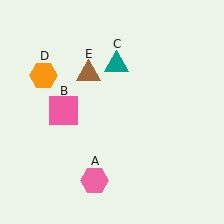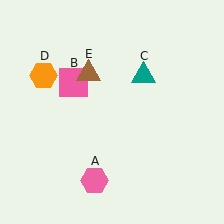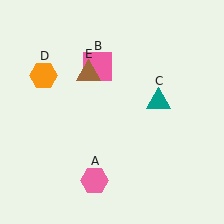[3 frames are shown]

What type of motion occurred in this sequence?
The pink square (object B), teal triangle (object C) rotated clockwise around the center of the scene.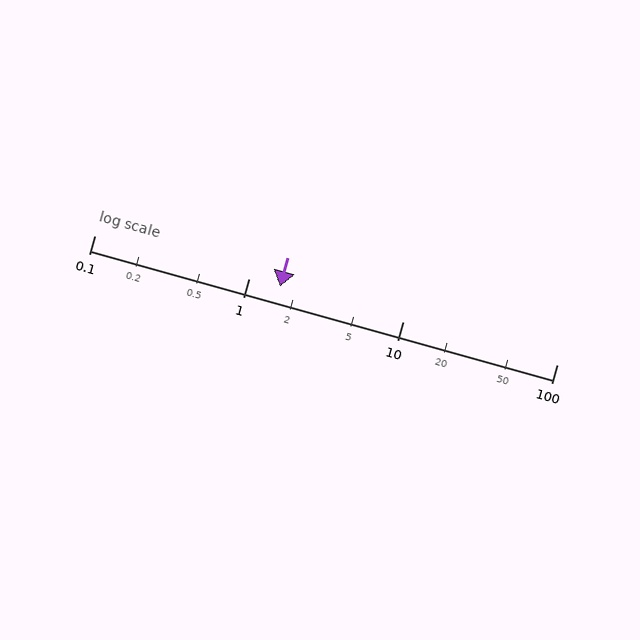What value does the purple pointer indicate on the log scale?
The pointer indicates approximately 1.6.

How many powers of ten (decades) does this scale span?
The scale spans 3 decades, from 0.1 to 100.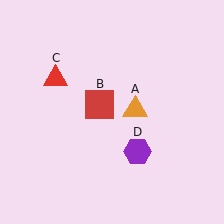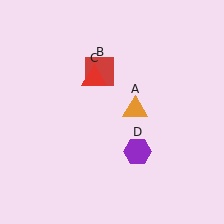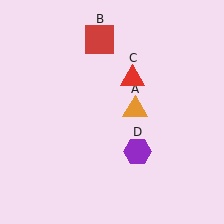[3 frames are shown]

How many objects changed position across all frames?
2 objects changed position: red square (object B), red triangle (object C).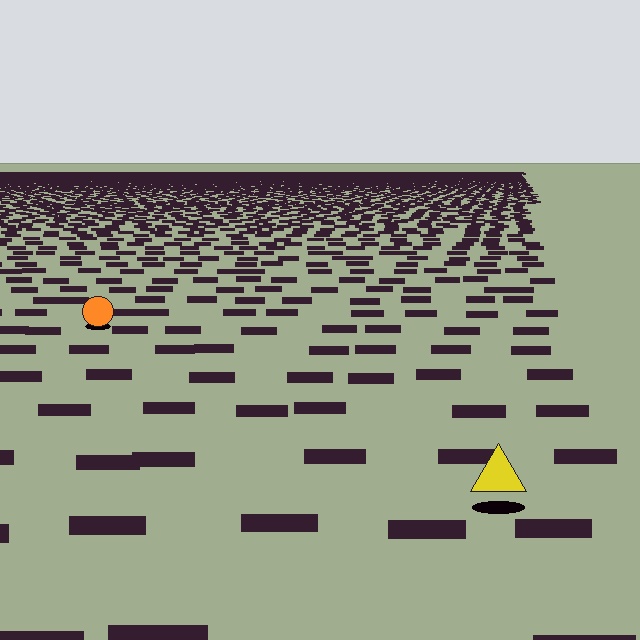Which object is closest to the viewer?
The yellow triangle is closest. The texture marks near it are larger and more spread out.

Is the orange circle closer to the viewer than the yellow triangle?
No. The yellow triangle is closer — you can tell from the texture gradient: the ground texture is coarser near it.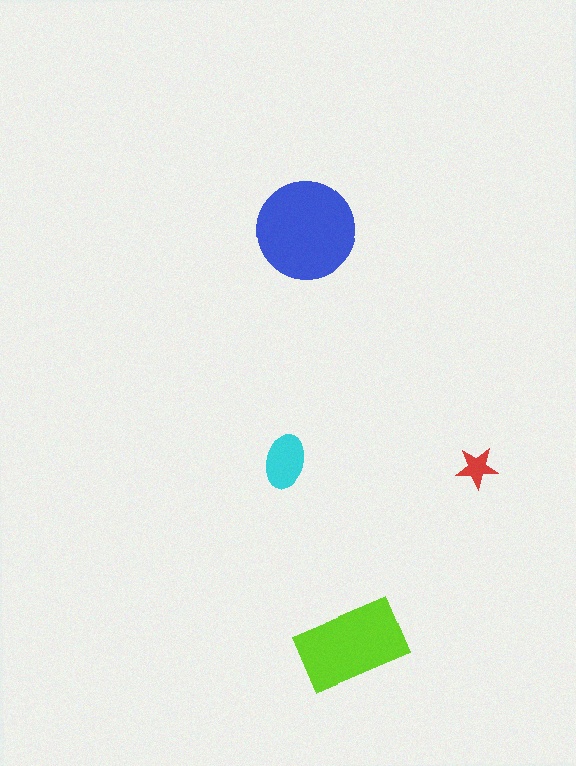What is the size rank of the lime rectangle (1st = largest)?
2nd.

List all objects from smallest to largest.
The red star, the cyan ellipse, the lime rectangle, the blue circle.